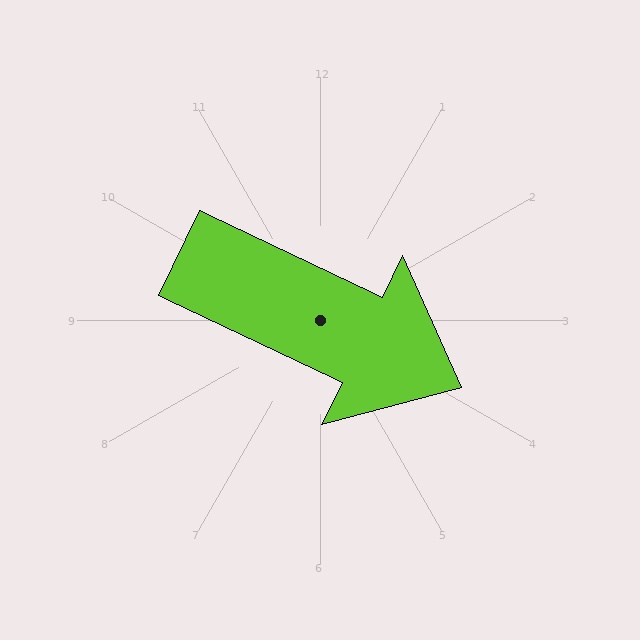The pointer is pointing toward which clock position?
Roughly 4 o'clock.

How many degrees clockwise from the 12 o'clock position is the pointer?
Approximately 116 degrees.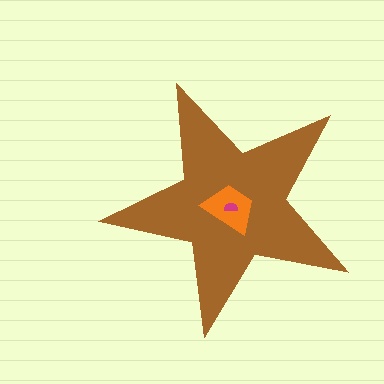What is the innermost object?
The magenta semicircle.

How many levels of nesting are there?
3.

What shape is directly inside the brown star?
The orange trapezoid.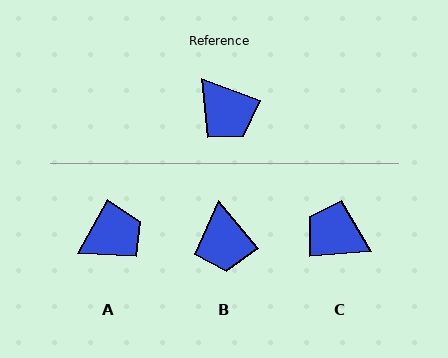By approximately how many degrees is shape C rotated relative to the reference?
Approximately 155 degrees clockwise.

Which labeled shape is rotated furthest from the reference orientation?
C, about 155 degrees away.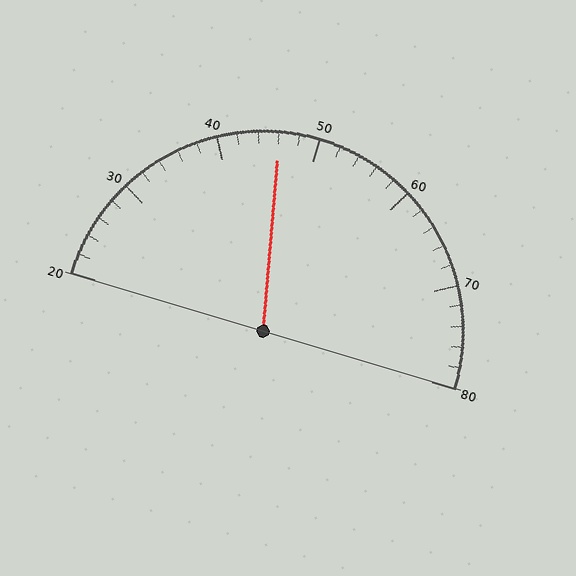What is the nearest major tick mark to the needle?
The nearest major tick mark is 50.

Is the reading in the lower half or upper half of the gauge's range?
The reading is in the lower half of the range (20 to 80).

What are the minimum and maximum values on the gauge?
The gauge ranges from 20 to 80.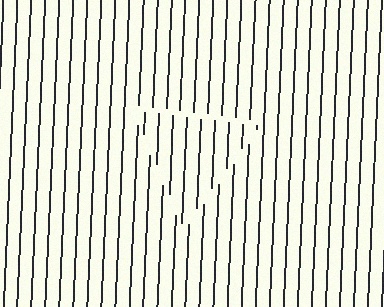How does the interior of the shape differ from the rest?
The interior of the shape contains the same grating, shifted by half a period — the contour is defined by the phase discontinuity where line-ends from the inner and outer gratings abut.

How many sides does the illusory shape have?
3 sides — the line-ends trace a triangle.